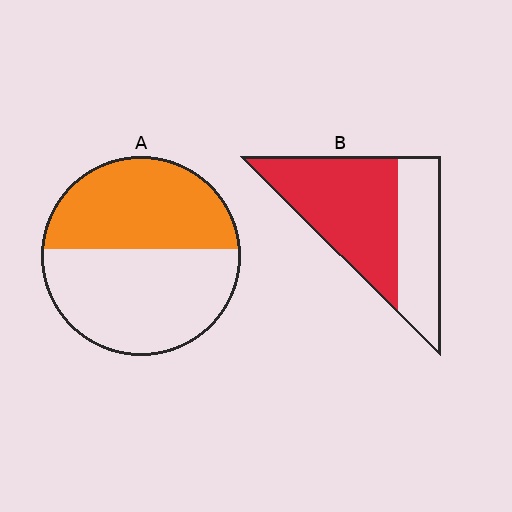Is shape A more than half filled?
No.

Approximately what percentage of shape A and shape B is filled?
A is approximately 45% and B is approximately 60%.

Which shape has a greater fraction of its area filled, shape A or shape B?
Shape B.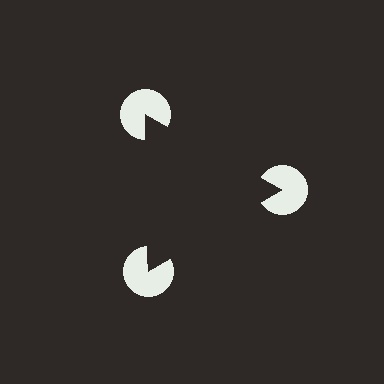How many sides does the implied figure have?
3 sides.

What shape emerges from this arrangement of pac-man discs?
An illusory triangle — its edges are inferred from the aligned wedge cuts in the pac-man discs, not physically drawn.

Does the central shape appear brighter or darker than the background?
It typically appears slightly darker than the background, even though no actual brightness change is drawn.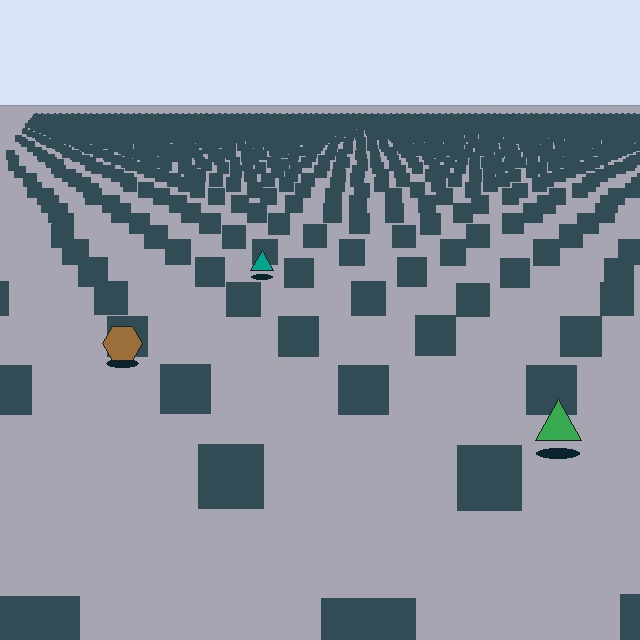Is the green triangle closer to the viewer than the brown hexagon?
Yes. The green triangle is closer — you can tell from the texture gradient: the ground texture is coarser near it.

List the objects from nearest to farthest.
From nearest to farthest: the green triangle, the brown hexagon, the teal triangle.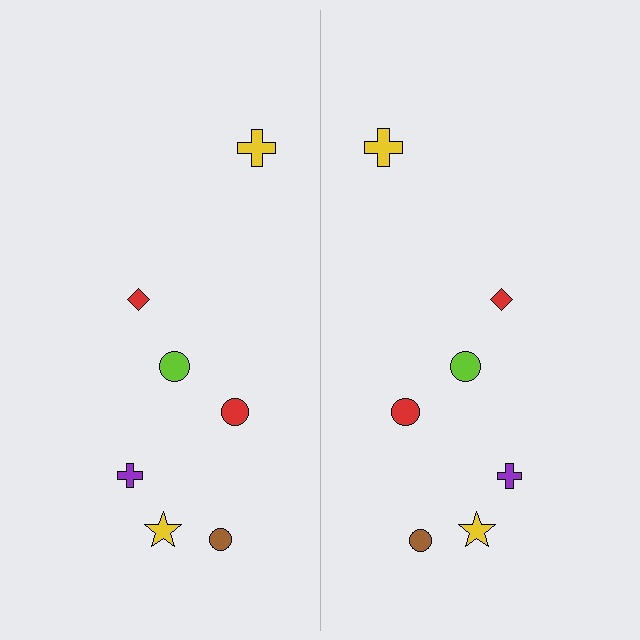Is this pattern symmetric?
Yes, this pattern has bilateral (reflection) symmetry.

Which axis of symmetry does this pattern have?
The pattern has a vertical axis of symmetry running through the center of the image.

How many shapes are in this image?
There are 14 shapes in this image.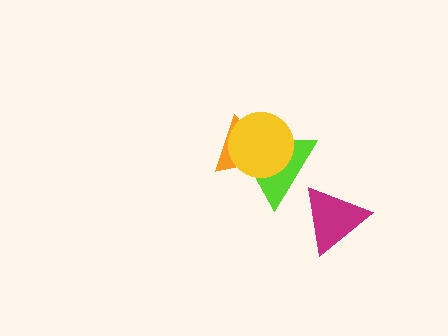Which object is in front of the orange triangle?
The yellow circle is in front of the orange triangle.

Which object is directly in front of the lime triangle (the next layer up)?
The orange triangle is directly in front of the lime triangle.